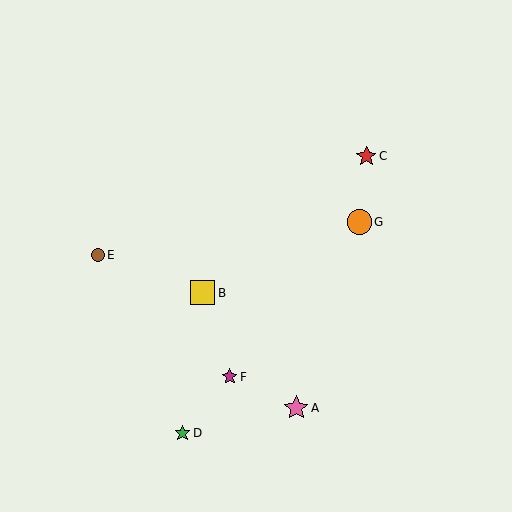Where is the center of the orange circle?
The center of the orange circle is at (359, 222).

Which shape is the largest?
The yellow square (labeled B) is the largest.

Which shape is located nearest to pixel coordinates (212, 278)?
The yellow square (labeled B) at (202, 293) is nearest to that location.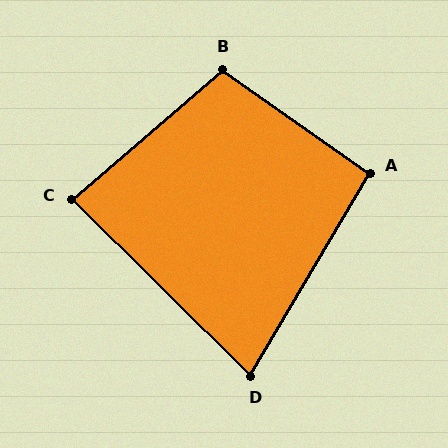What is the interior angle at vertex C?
Approximately 85 degrees (approximately right).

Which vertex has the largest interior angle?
B, at approximately 104 degrees.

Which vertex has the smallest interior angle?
D, at approximately 76 degrees.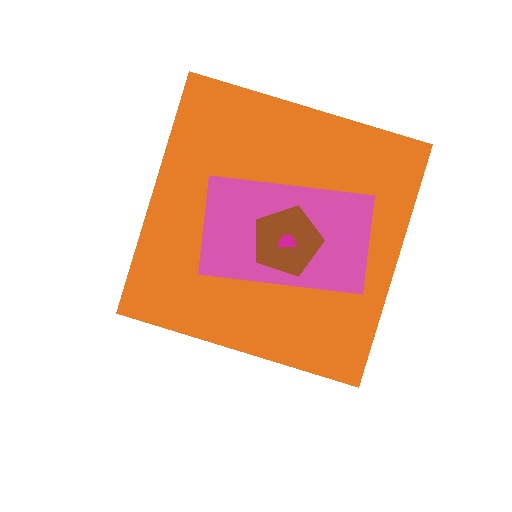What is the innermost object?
The magenta trapezoid.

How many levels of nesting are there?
4.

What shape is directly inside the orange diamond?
The pink rectangle.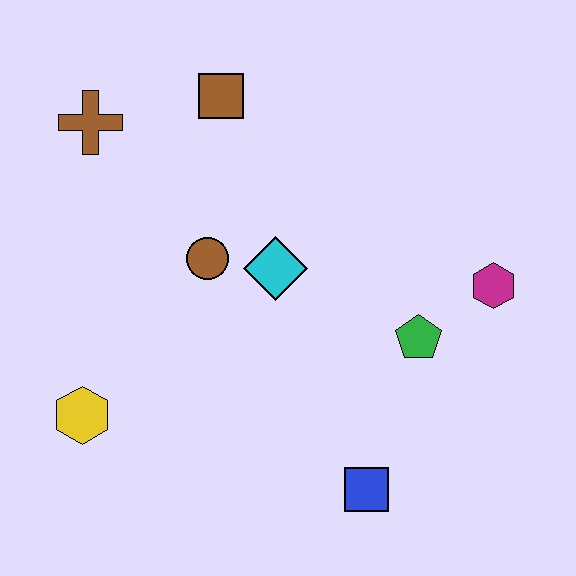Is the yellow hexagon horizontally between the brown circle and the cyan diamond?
No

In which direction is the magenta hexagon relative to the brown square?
The magenta hexagon is to the right of the brown square.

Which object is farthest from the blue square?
The brown cross is farthest from the blue square.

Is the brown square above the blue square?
Yes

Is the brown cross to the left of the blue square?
Yes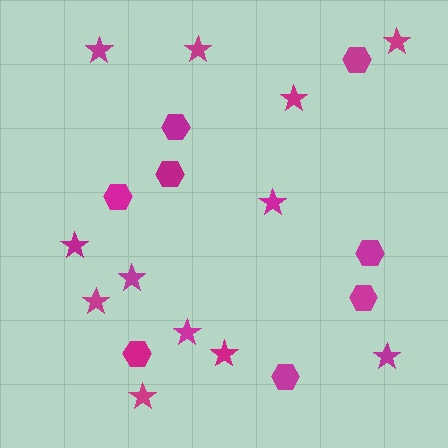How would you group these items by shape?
There are 2 groups: one group of stars (12) and one group of hexagons (8).